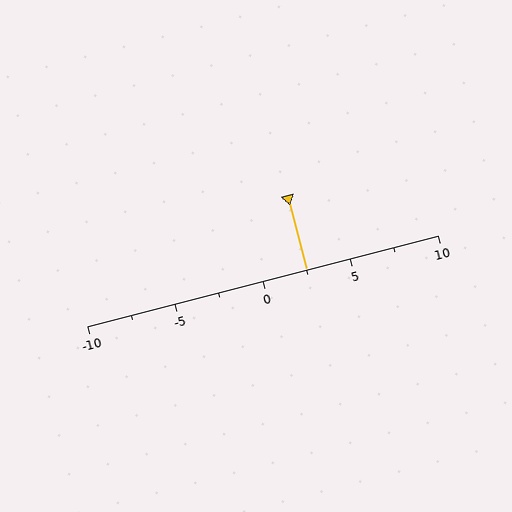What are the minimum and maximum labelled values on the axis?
The axis runs from -10 to 10.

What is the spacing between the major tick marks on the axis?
The major ticks are spaced 5 apart.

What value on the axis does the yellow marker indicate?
The marker indicates approximately 2.5.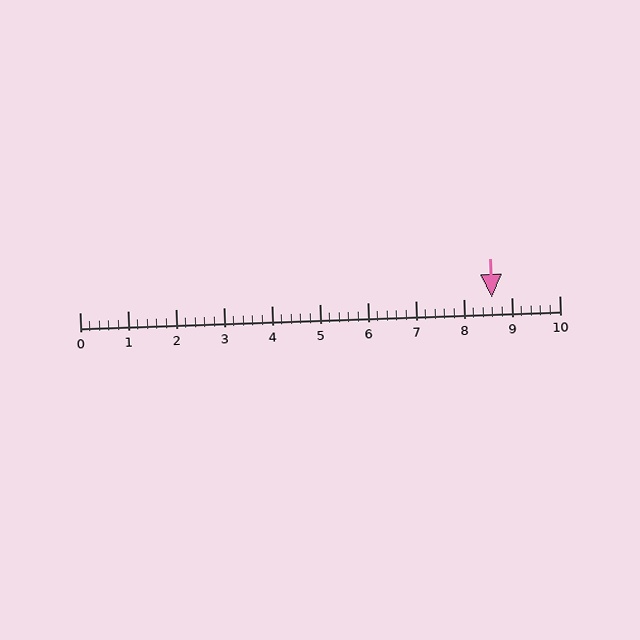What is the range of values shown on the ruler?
The ruler shows values from 0 to 10.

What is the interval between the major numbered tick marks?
The major tick marks are spaced 1 units apart.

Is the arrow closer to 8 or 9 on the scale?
The arrow is closer to 9.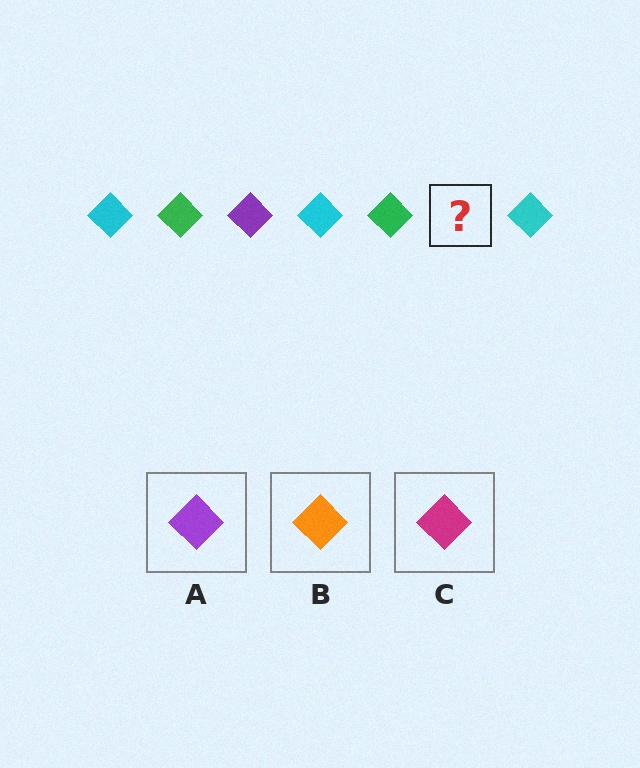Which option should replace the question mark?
Option A.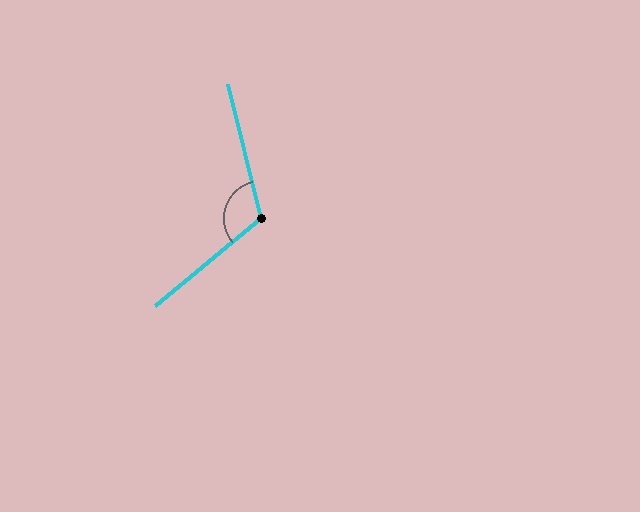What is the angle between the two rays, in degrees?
Approximately 116 degrees.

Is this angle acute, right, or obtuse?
It is obtuse.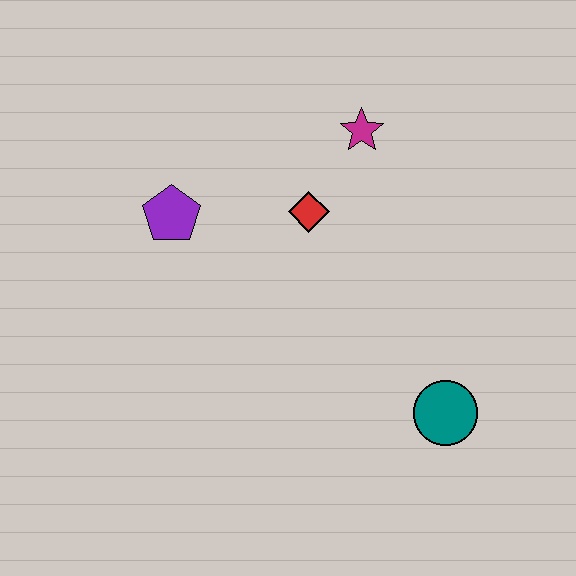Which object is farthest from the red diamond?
The teal circle is farthest from the red diamond.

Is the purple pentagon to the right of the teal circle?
No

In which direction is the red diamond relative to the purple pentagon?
The red diamond is to the right of the purple pentagon.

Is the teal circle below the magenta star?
Yes